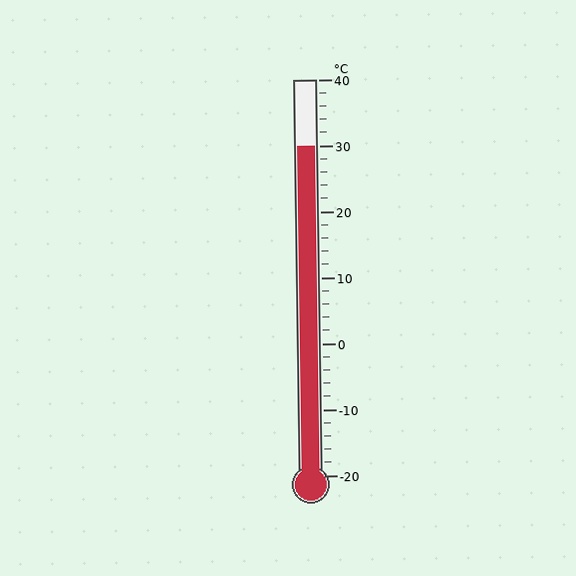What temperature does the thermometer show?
The thermometer shows approximately 30°C.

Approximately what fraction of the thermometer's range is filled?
The thermometer is filled to approximately 85% of its range.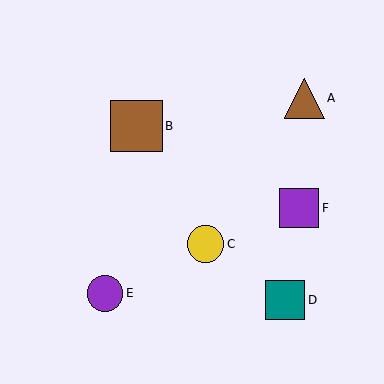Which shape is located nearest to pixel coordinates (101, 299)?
The purple circle (labeled E) at (105, 293) is nearest to that location.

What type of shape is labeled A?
Shape A is a brown triangle.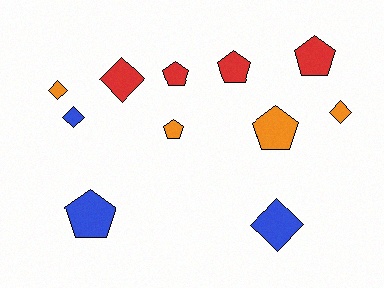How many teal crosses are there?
There are no teal crosses.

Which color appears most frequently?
Orange, with 4 objects.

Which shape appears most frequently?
Pentagon, with 6 objects.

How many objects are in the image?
There are 11 objects.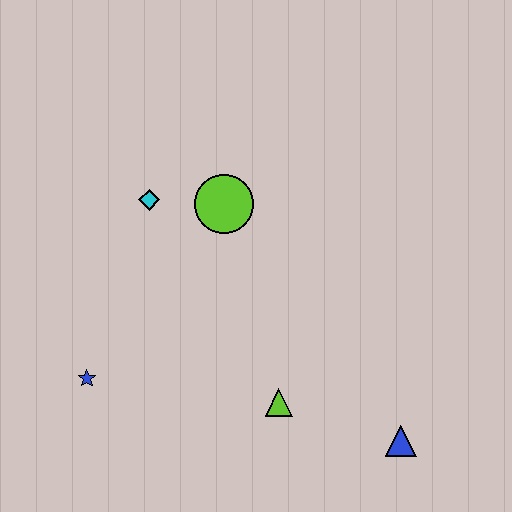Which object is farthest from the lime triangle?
The cyan diamond is farthest from the lime triangle.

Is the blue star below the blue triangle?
No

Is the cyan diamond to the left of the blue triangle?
Yes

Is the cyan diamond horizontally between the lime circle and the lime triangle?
No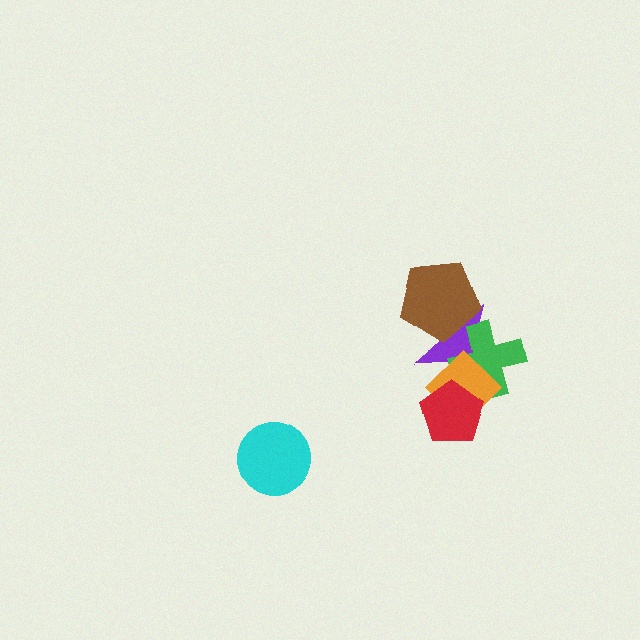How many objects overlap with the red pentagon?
3 objects overlap with the red pentagon.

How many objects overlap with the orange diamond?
3 objects overlap with the orange diamond.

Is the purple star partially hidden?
Yes, it is partially covered by another shape.